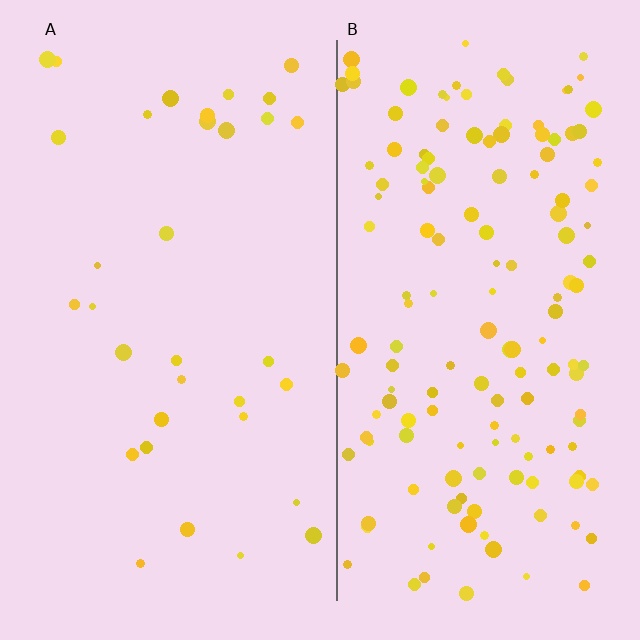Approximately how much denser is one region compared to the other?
Approximately 4.4× — region B over region A.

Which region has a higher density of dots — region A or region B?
B (the right).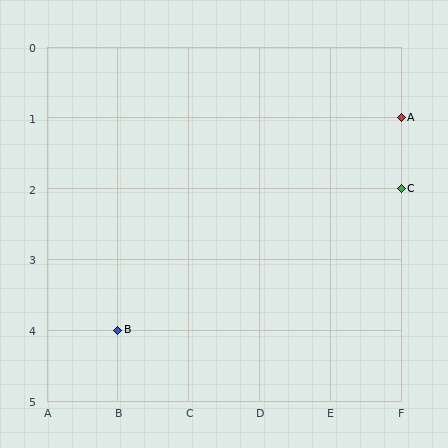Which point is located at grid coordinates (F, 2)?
Point C is at (F, 2).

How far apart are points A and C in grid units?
Points A and C are 1 row apart.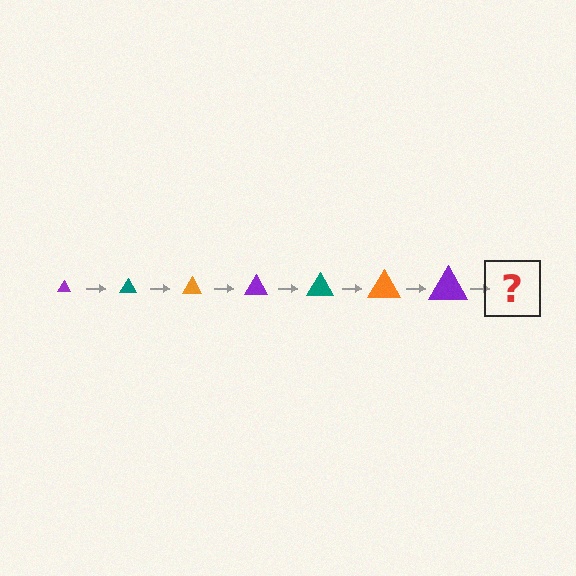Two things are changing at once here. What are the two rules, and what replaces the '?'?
The two rules are that the triangle grows larger each step and the color cycles through purple, teal, and orange. The '?' should be a teal triangle, larger than the previous one.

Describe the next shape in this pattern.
It should be a teal triangle, larger than the previous one.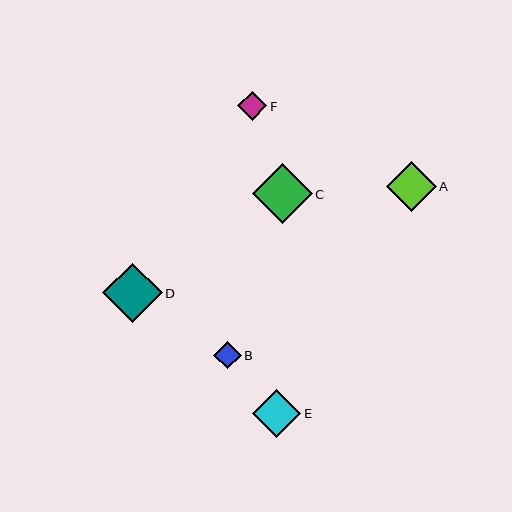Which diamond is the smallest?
Diamond B is the smallest with a size of approximately 28 pixels.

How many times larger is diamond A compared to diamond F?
Diamond A is approximately 1.7 times the size of diamond F.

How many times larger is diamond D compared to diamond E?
Diamond D is approximately 1.2 times the size of diamond E.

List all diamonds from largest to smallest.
From largest to smallest: D, C, A, E, F, B.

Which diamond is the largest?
Diamond D is the largest with a size of approximately 60 pixels.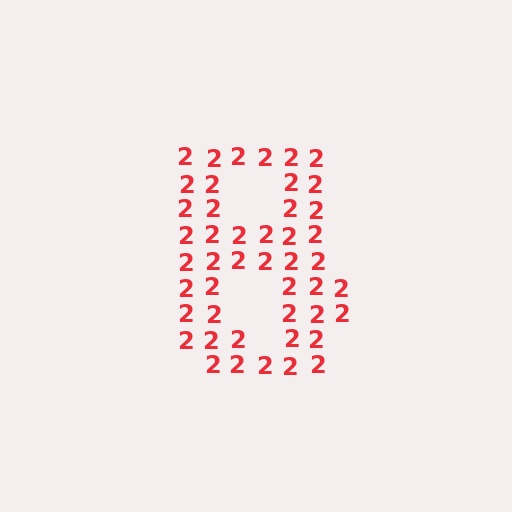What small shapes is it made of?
It is made of small digit 2's.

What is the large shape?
The large shape is the digit 8.